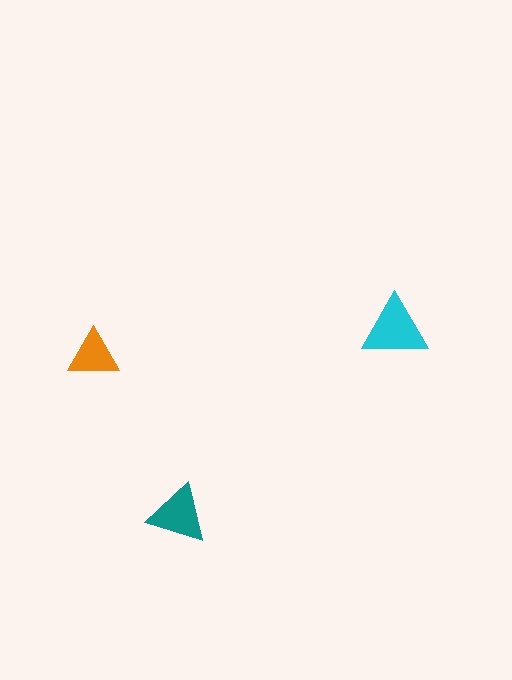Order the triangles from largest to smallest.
the cyan one, the teal one, the orange one.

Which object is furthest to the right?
The cyan triangle is rightmost.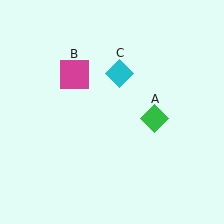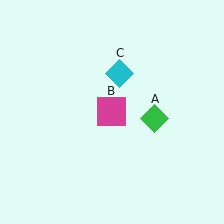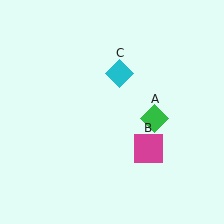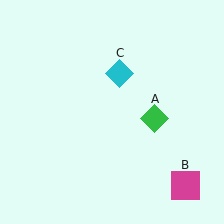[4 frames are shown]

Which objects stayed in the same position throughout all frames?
Green diamond (object A) and cyan diamond (object C) remained stationary.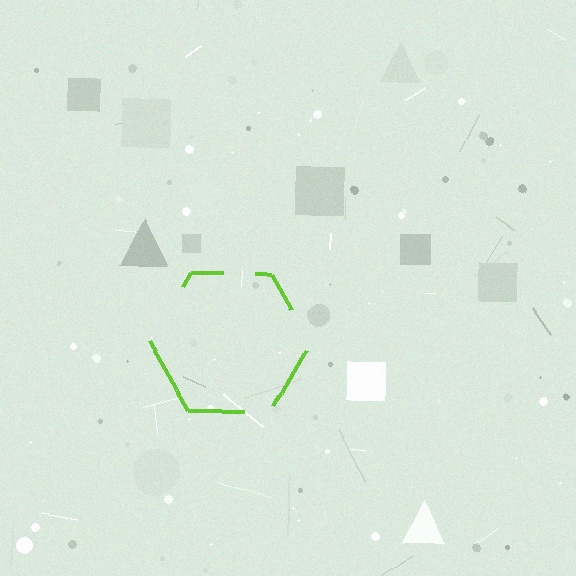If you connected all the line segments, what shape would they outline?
They would outline a hexagon.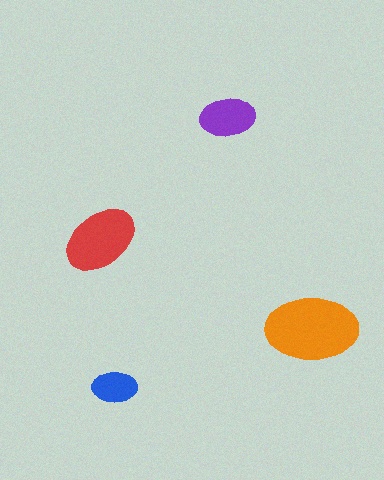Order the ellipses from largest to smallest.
the orange one, the red one, the purple one, the blue one.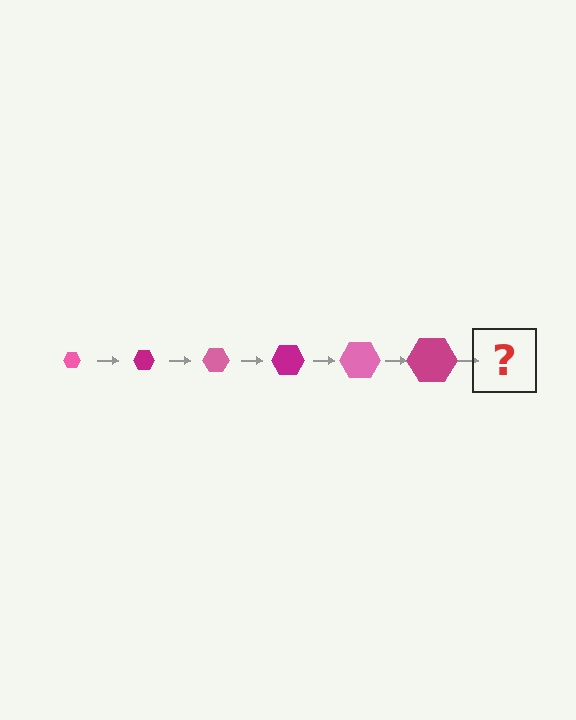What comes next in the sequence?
The next element should be a pink hexagon, larger than the previous one.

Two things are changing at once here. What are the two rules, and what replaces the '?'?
The two rules are that the hexagon grows larger each step and the color cycles through pink and magenta. The '?' should be a pink hexagon, larger than the previous one.